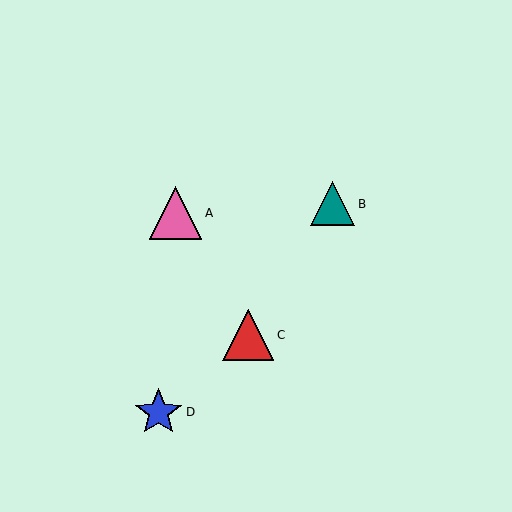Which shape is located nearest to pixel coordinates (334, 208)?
The teal triangle (labeled B) at (333, 204) is nearest to that location.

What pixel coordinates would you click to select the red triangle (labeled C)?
Click at (248, 335) to select the red triangle C.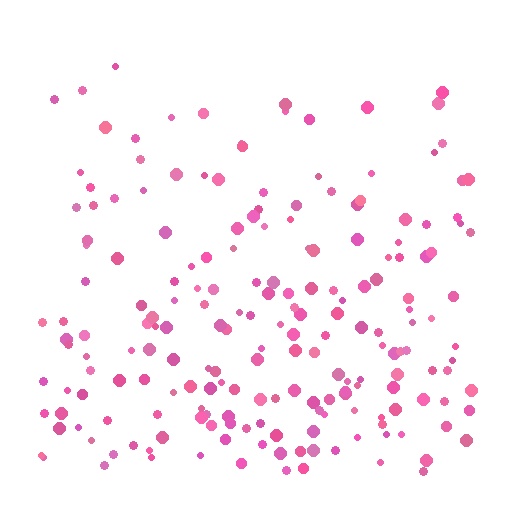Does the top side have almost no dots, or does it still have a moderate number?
Still a moderate number, just noticeably fewer than the bottom.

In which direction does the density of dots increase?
From top to bottom, with the bottom side densest.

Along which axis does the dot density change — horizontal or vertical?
Vertical.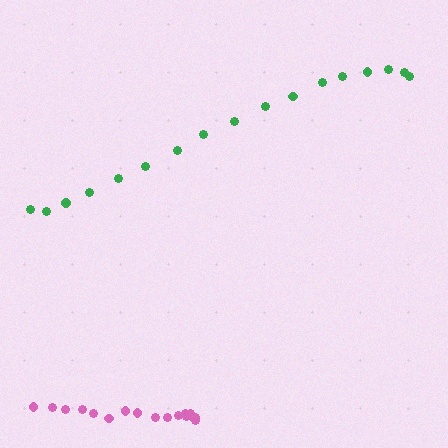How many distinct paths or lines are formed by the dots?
There are 2 distinct paths.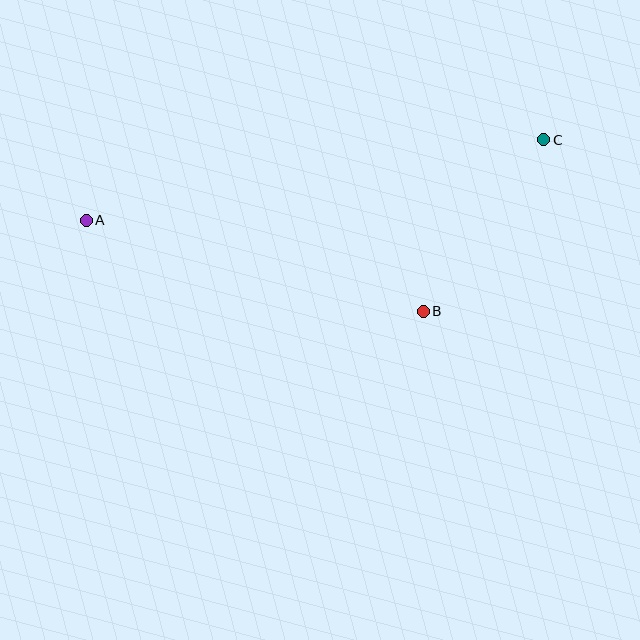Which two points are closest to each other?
Points B and C are closest to each other.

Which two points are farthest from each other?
Points A and C are farthest from each other.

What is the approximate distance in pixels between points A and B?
The distance between A and B is approximately 349 pixels.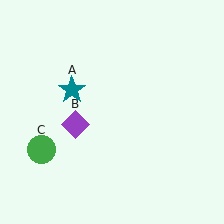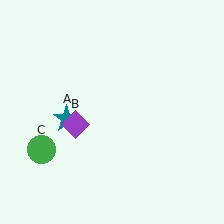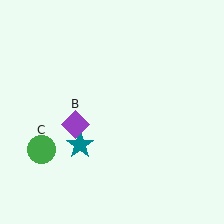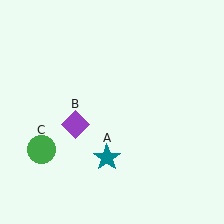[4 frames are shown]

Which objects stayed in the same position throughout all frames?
Purple diamond (object B) and green circle (object C) remained stationary.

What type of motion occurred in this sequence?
The teal star (object A) rotated counterclockwise around the center of the scene.